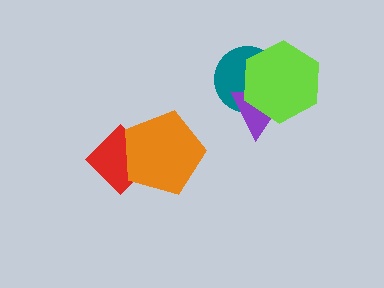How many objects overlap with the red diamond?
1 object overlaps with the red diamond.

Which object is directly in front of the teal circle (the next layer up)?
The purple triangle is directly in front of the teal circle.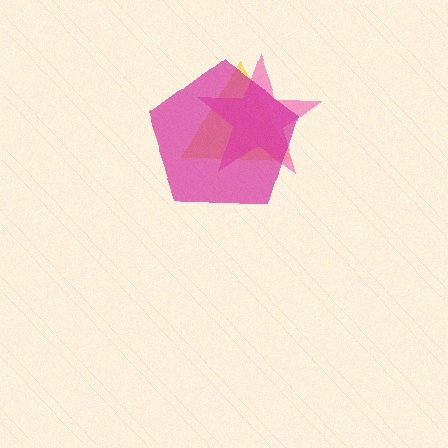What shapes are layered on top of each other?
The layered shapes are: a yellow triangle, a pink star, a magenta pentagon.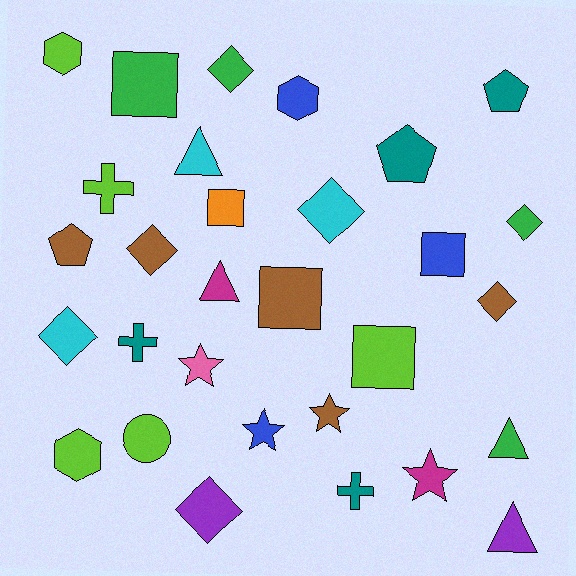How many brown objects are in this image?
There are 5 brown objects.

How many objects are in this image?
There are 30 objects.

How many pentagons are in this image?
There are 3 pentagons.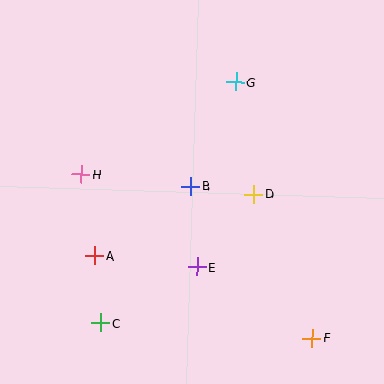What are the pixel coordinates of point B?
Point B is at (191, 186).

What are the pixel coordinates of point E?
Point E is at (197, 267).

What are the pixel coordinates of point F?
Point F is at (312, 338).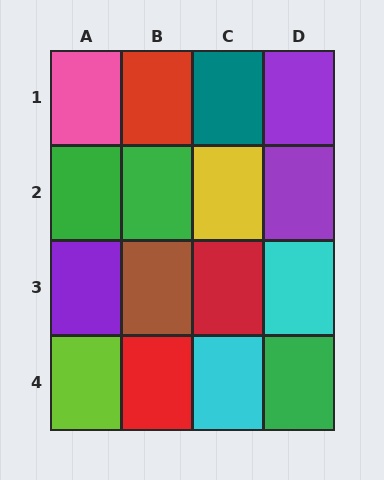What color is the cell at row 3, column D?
Cyan.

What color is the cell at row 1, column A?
Pink.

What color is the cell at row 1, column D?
Purple.